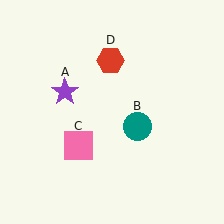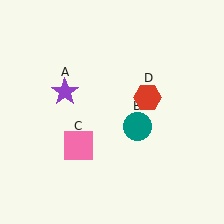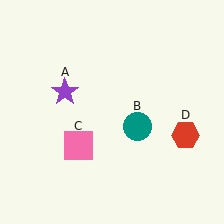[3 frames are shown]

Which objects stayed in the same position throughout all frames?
Purple star (object A) and teal circle (object B) and pink square (object C) remained stationary.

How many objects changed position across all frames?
1 object changed position: red hexagon (object D).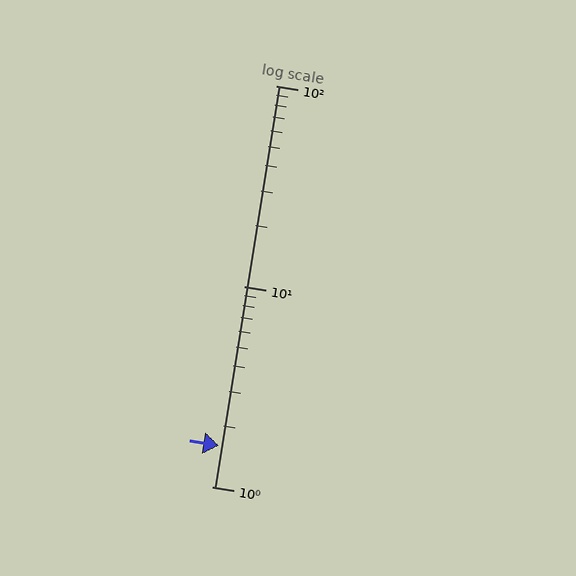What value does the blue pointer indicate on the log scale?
The pointer indicates approximately 1.6.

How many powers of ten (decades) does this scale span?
The scale spans 2 decades, from 1 to 100.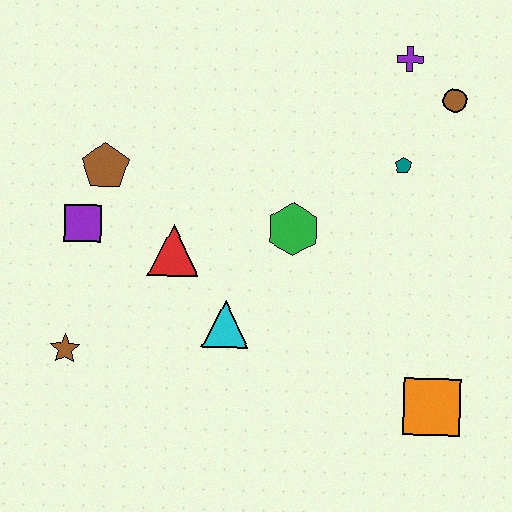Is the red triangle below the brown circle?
Yes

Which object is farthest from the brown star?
The brown circle is farthest from the brown star.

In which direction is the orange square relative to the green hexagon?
The orange square is below the green hexagon.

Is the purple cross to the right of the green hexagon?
Yes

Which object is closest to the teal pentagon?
The brown circle is closest to the teal pentagon.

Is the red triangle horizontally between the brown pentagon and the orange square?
Yes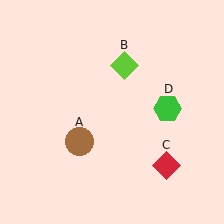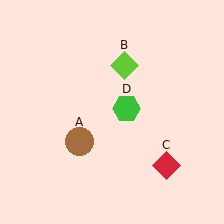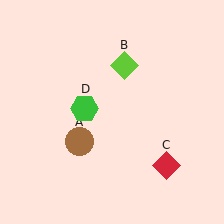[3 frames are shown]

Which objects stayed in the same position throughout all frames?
Brown circle (object A) and lime diamond (object B) and red diamond (object C) remained stationary.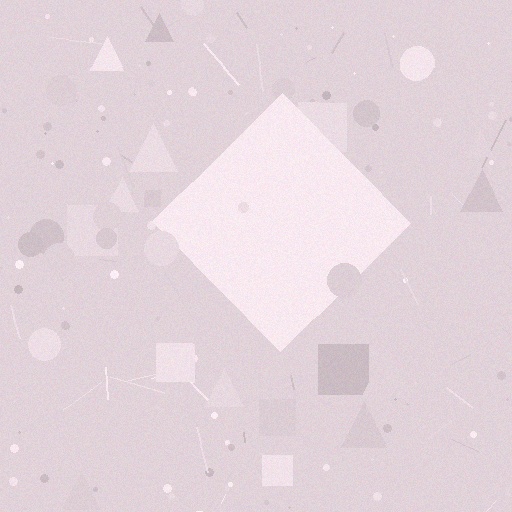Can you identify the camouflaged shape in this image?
The camouflaged shape is a diamond.